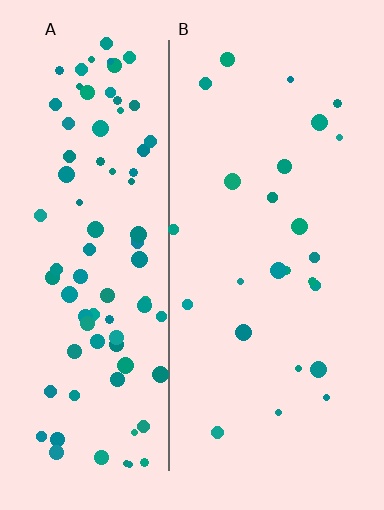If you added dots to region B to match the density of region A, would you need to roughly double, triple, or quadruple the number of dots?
Approximately quadruple.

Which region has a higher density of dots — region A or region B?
A (the left).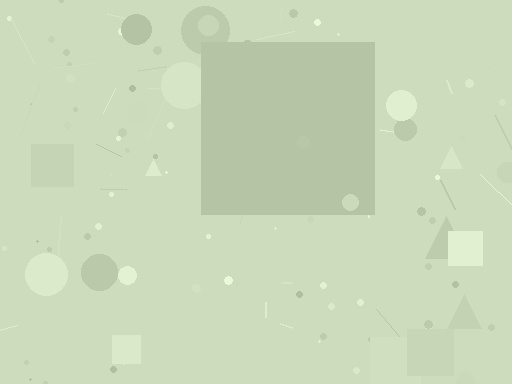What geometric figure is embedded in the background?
A square is embedded in the background.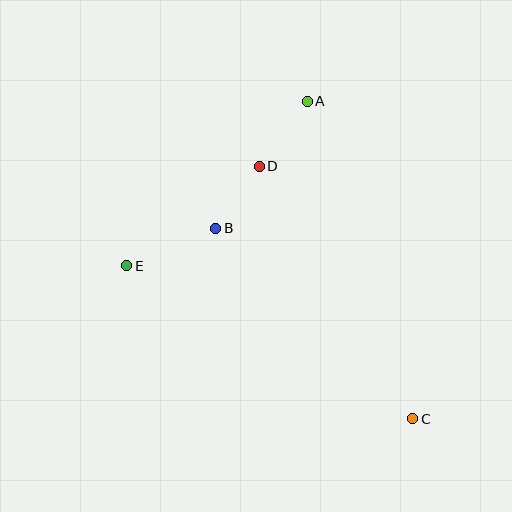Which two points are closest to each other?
Points B and D are closest to each other.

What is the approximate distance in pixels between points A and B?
The distance between A and B is approximately 156 pixels.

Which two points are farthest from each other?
Points A and C are farthest from each other.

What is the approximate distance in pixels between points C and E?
The distance between C and E is approximately 324 pixels.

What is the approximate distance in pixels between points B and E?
The distance between B and E is approximately 97 pixels.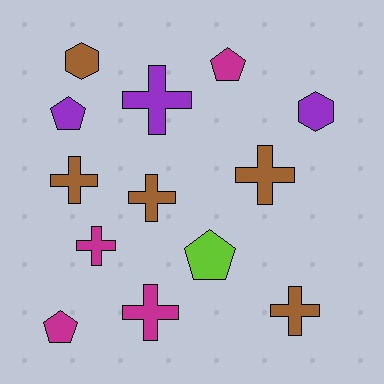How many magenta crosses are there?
There are 2 magenta crosses.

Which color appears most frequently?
Brown, with 5 objects.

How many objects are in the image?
There are 13 objects.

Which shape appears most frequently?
Cross, with 7 objects.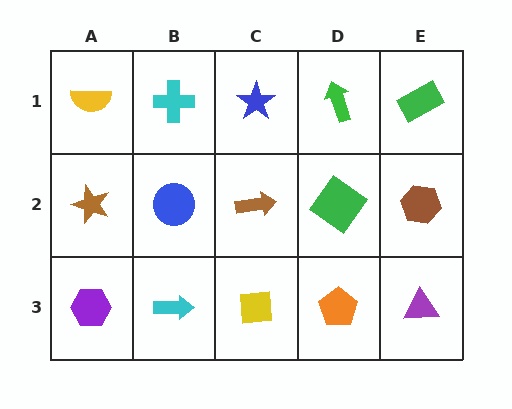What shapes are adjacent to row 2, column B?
A cyan cross (row 1, column B), a cyan arrow (row 3, column B), a brown star (row 2, column A), a brown arrow (row 2, column C).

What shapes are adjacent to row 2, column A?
A yellow semicircle (row 1, column A), a purple hexagon (row 3, column A), a blue circle (row 2, column B).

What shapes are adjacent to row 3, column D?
A green diamond (row 2, column D), a yellow square (row 3, column C), a purple triangle (row 3, column E).